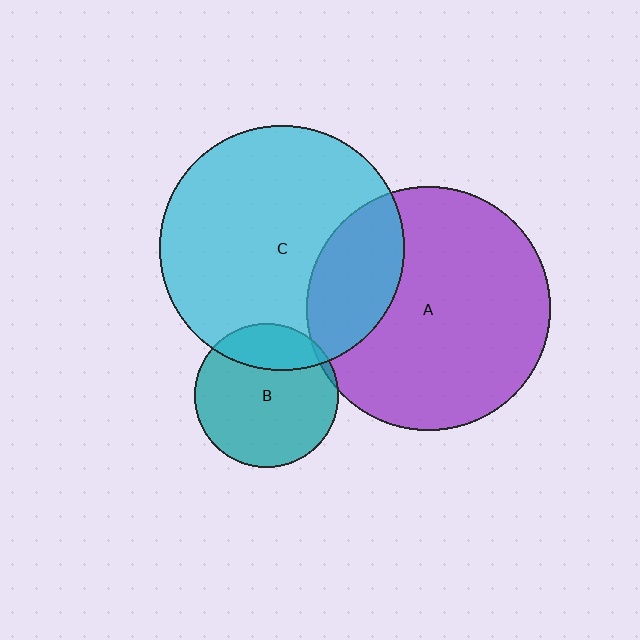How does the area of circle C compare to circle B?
Approximately 2.9 times.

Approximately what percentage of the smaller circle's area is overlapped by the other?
Approximately 5%.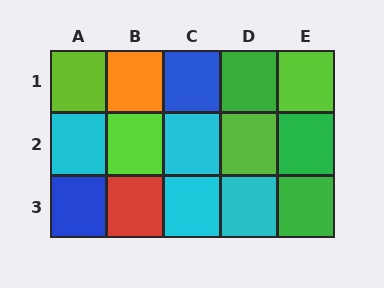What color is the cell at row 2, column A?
Cyan.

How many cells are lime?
4 cells are lime.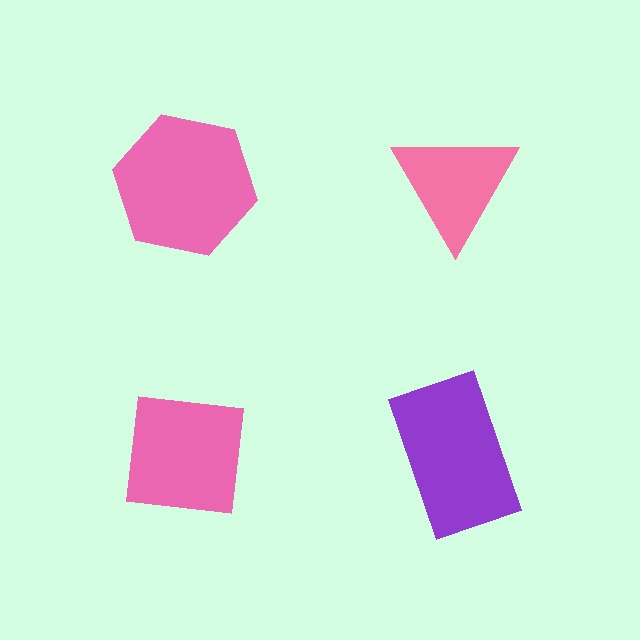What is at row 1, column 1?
A pink hexagon.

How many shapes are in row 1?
2 shapes.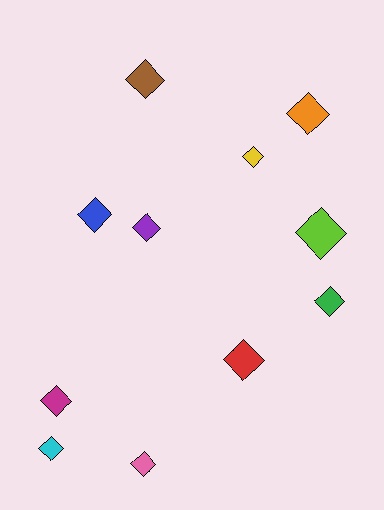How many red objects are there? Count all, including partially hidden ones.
There is 1 red object.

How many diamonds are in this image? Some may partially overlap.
There are 11 diamonds.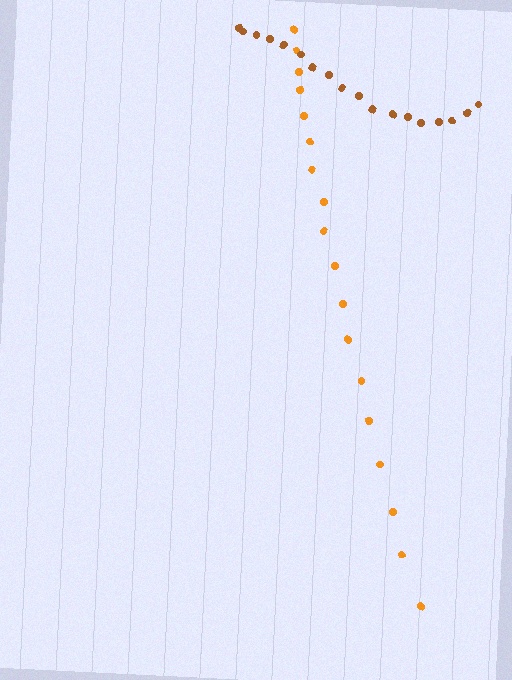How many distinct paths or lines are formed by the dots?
There are 2 distinct paths.